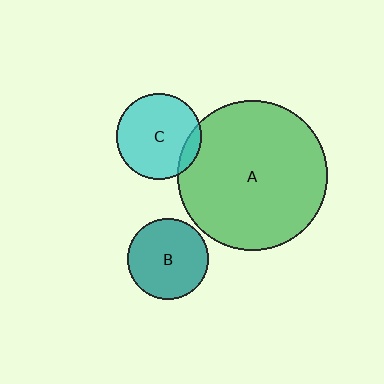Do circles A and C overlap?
Yes.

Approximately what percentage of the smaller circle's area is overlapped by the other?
Approximately 10%.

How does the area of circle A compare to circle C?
Approximately 3.1 times.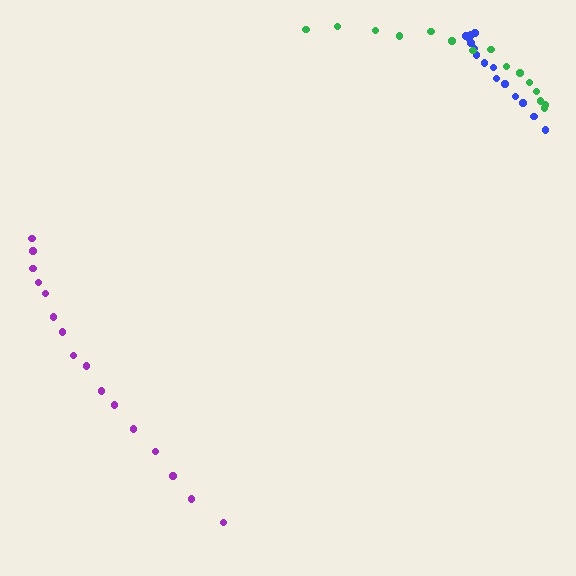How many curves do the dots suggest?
There are 3 distinct paths.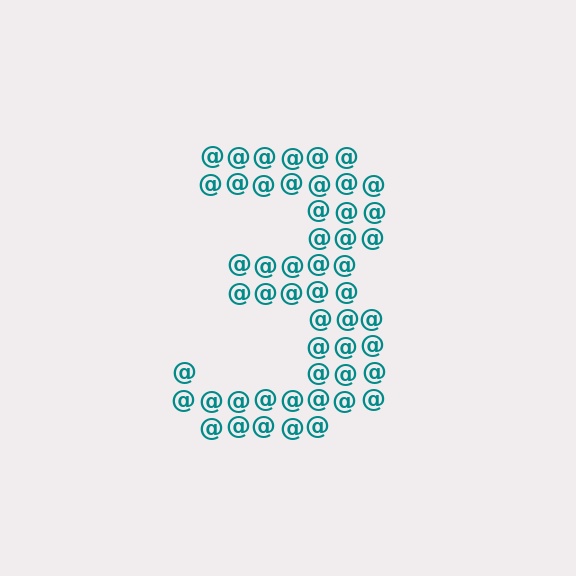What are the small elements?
The small elements are at signs.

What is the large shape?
The large shape is the digit 3.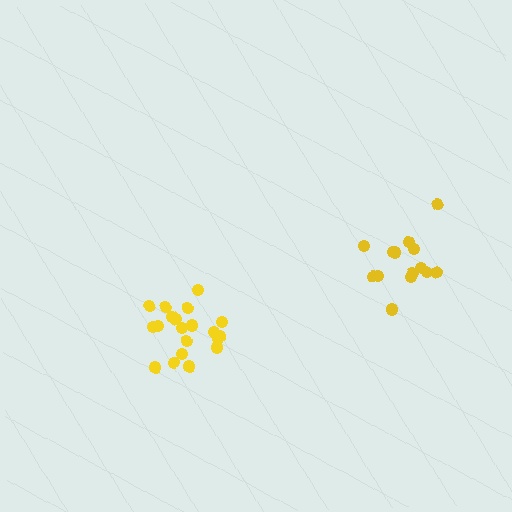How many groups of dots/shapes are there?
There are 2 groups.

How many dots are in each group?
Group 1: 20 dots, Group 2: 14 dots (34 total).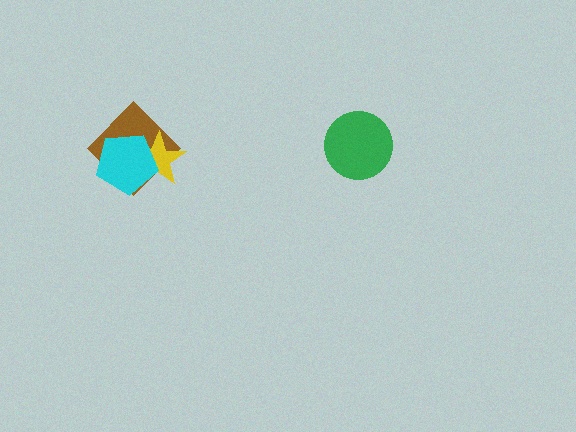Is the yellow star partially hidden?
Yes, it is partially covered by another shape.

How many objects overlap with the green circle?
0 objects overlap with the green circle.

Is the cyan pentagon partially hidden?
No, no other shape covers it.